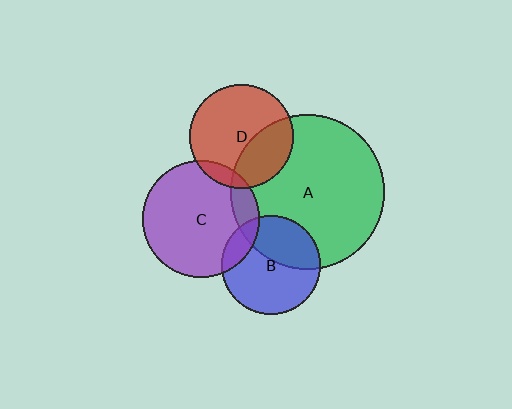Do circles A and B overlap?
Yes.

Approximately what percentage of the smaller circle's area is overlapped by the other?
Approximately 40%.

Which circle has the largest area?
Circle A (green).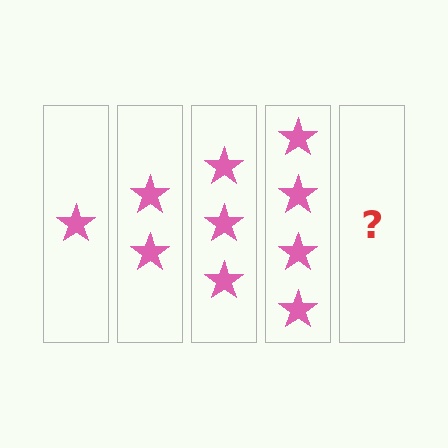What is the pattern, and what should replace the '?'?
The pattern is that each step adds one more star. The '?' should be 5 stars.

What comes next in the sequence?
The next element should be 5 stars.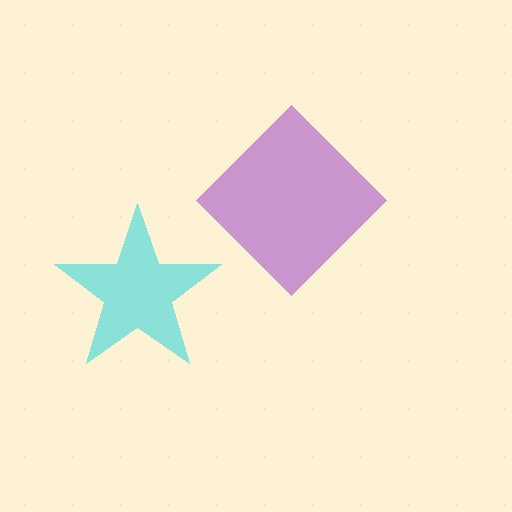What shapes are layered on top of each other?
The layered shapes are: a purple diamond, a cyan star.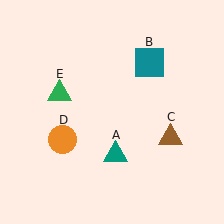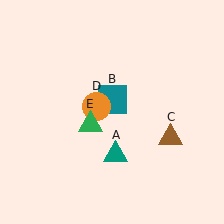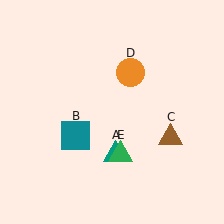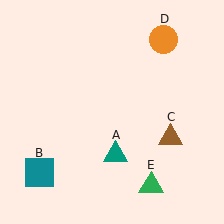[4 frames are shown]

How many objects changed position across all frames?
3 objects changed position: teal square (object B), orange circle (object D), green triangle (object E).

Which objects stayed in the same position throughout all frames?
Teal triangle (object A) and brown triangle (object C) remained stationary.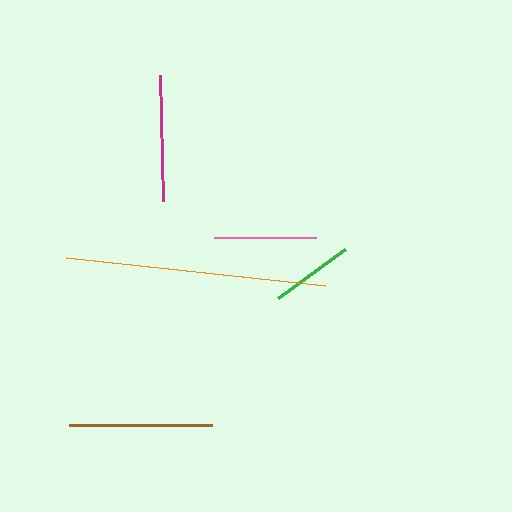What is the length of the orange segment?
The orange segment is approximately 260 pixels long.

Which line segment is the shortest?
The green line is the shortest at approximately 83 pixels.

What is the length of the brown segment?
The brown segment is approximately 143 pixels long.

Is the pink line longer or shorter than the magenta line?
The magenta line is longer than the pink line.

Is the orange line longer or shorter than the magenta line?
The orange line is longer than the magenta line.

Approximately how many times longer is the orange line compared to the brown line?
The orange line is approximately 1.8 times the length of the brown line.